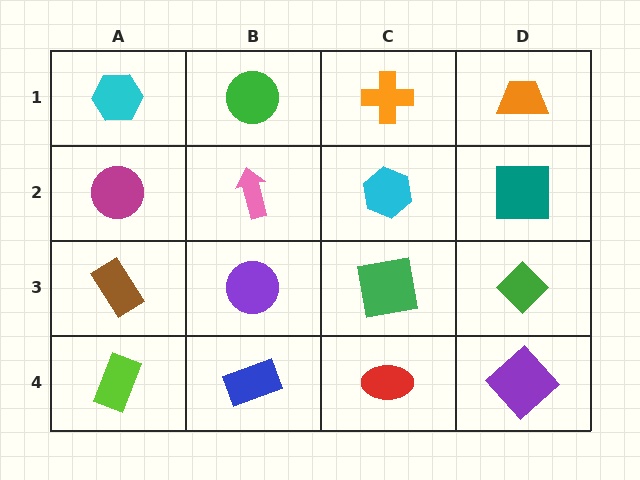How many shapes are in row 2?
4 shapes.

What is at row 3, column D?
A green diamond.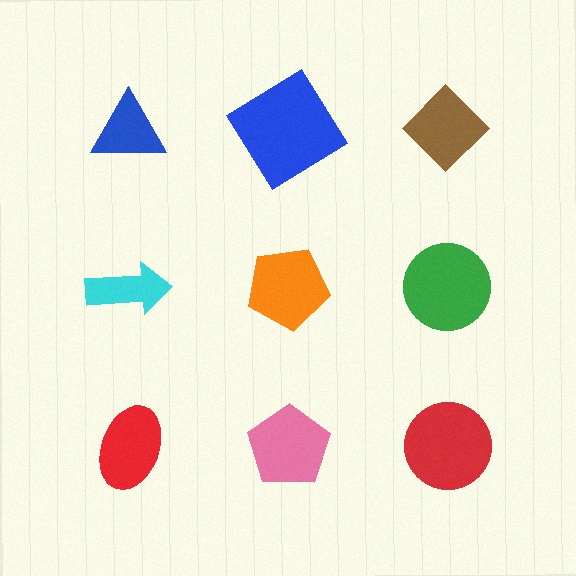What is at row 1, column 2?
A blue diamond.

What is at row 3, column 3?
A red circle.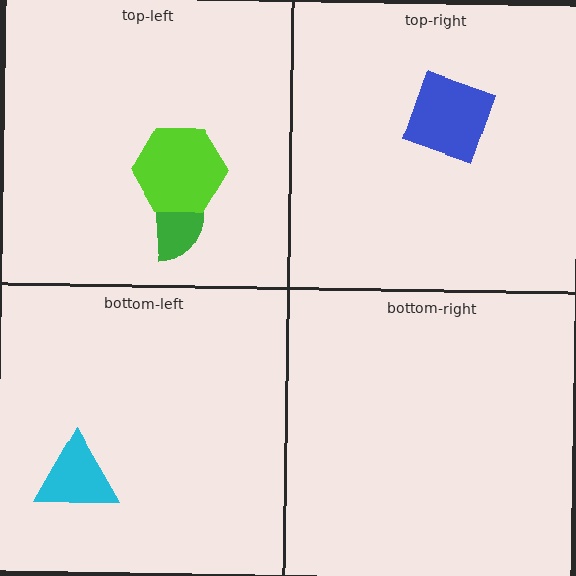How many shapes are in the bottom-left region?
1.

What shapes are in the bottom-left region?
The cyan triangle.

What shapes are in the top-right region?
The blue square.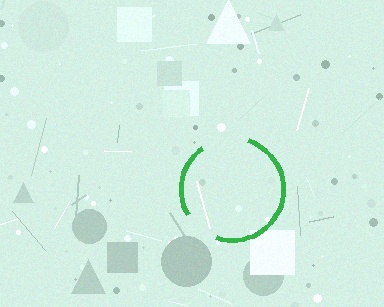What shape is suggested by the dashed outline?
The dashed outline suggests a circle.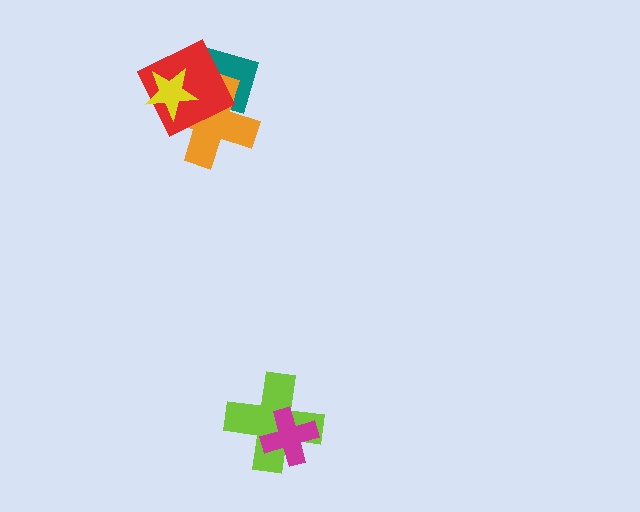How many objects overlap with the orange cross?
3 objects overlap with the orange cross.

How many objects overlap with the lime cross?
1 object overlaps with the lime cross.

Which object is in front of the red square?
The yellow star is in front of the red square.